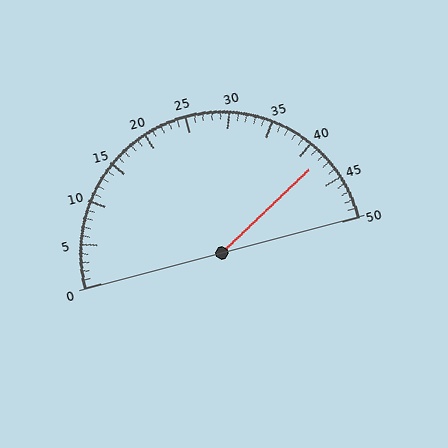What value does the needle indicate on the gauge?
The needle indicates approximately 42.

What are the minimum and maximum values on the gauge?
The gauge ranges from 0 to 50.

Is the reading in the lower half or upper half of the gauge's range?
The reading is in the upper half of the range (0 to 50).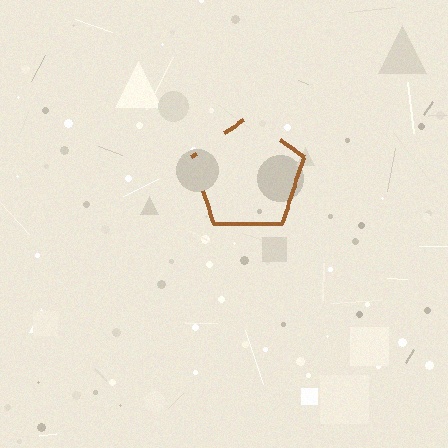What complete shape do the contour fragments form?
The contour fragments form a pentagon.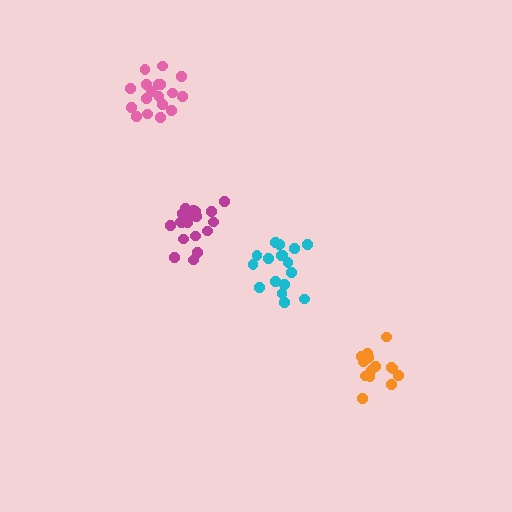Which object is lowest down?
The orange cluster is bottommost.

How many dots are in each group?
Group 1: 15 dots, Group 2: 18 dots, Group 3: 19 dots, Group 4: 17 dots (69 total).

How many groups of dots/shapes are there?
There are 4 groups.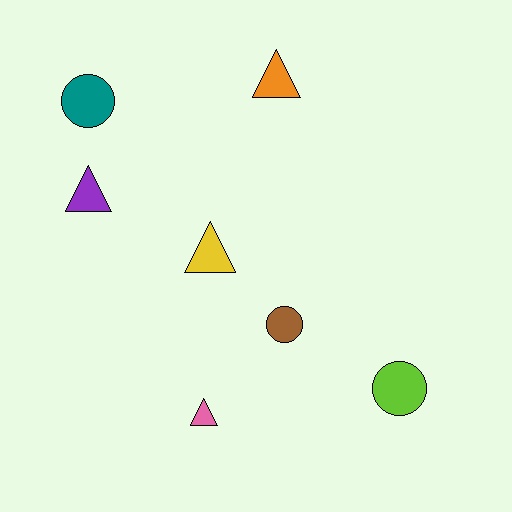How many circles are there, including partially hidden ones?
There are 3 circles.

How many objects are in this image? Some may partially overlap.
There are 7 objects.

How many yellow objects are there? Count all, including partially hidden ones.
There is 1 yellow object.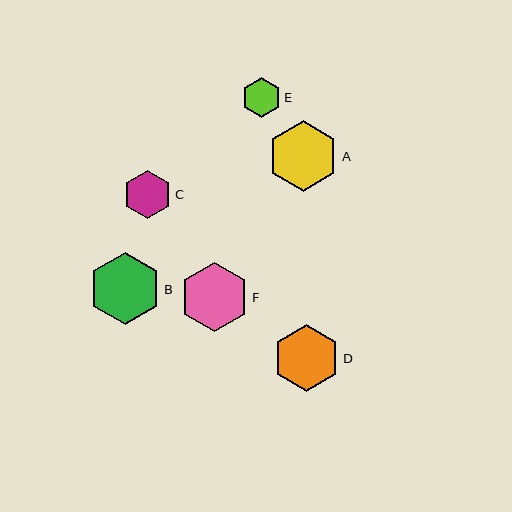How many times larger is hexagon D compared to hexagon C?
Hexagon D is approximately 1.4 times the size of hexagon C.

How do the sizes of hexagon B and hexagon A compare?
Hexagon B and hexagon A are approximately the same size.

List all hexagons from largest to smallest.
From largest to smallest: B, A, F, D, C, E.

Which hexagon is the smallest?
Hexagon E is the smallest with a size of approximately 39 pixels.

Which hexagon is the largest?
Hexagon B is the largest with a size of approximately 72 pixels.